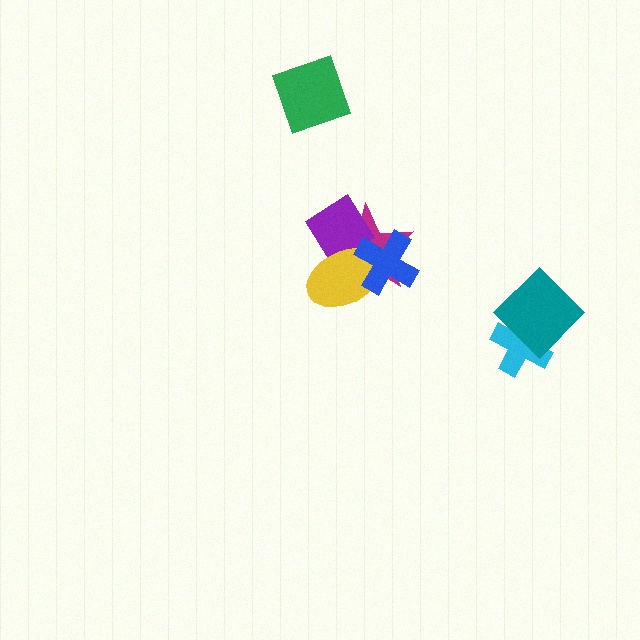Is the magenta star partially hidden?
Yes, it is partially covered by another shape.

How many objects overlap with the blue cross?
3 objects overlap with the blue cross.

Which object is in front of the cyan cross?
The teal diamond is in front of the cyan cross.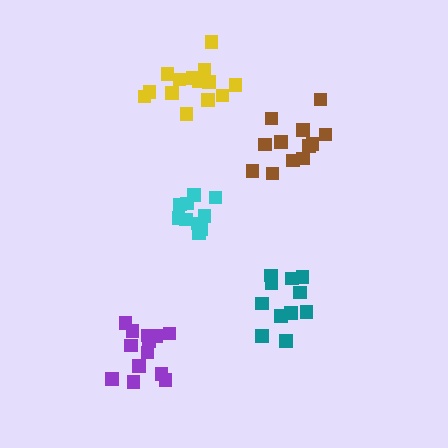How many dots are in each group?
Group 1: 11 dots, Group 2: 12 dots, Group 3: 14 dots, Group 4: 10 dots, Group 5: 13 dots (60 total).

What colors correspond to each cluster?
The clusters are colored: teal, brown, yellow, cyan, purple.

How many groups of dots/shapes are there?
There are 5 groups.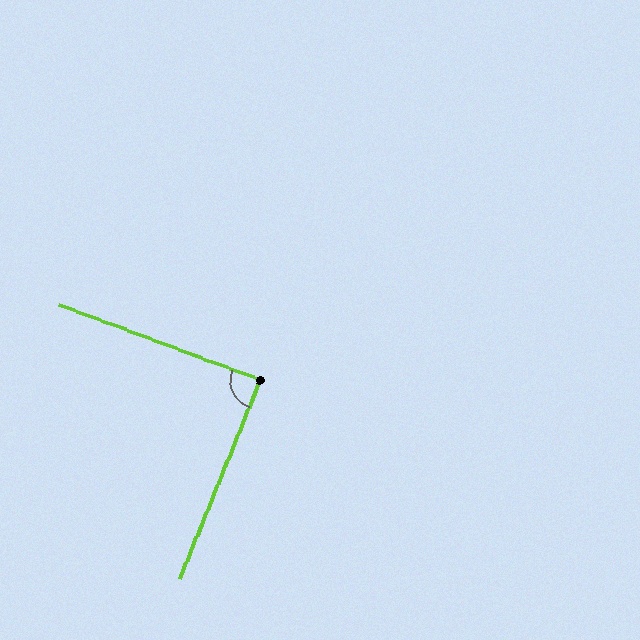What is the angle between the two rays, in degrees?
Approximately 88 degrees.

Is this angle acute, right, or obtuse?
It is approximately a right angle.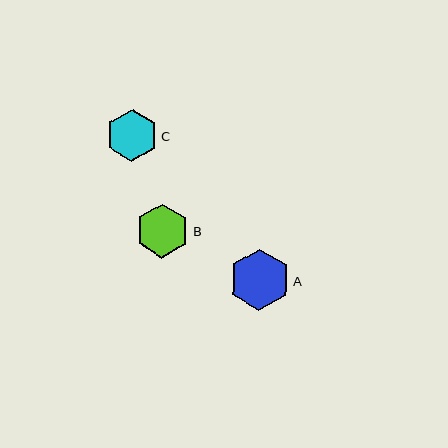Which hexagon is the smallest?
Hexagon C is the smallest with a size of approximately 52 pixels.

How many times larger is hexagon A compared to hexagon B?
Hexagon A is approximately 1.1 times the size of hexagon B.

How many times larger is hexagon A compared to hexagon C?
Hexagon A is approximately 1.2 times the size of hexagon C.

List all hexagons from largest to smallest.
From largest to smallest: A, B, C.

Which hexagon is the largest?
Hexagon A is the largest with a size of approximately 61 pixels.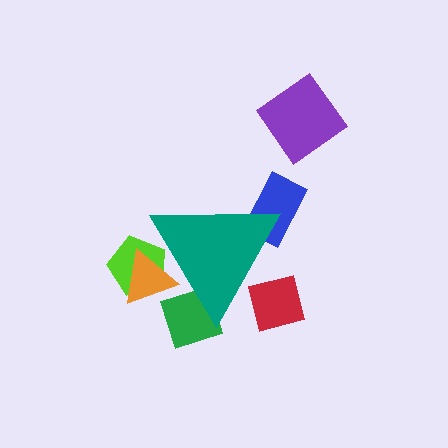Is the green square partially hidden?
Yes, the green square is partially hidden behind the teal triangle.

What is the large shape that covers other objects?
A teal triangle.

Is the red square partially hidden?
Yes, the red square is partially hidden behind the teal triangle.